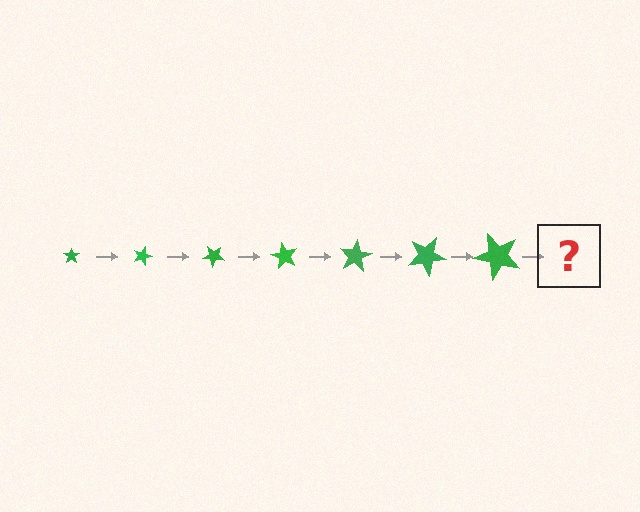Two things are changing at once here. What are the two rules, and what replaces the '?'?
The two rules are that the star grows larger each step and it rotates 20 degrees each step. The '?' should be a star, larger than the previous one and rotated 140 degrees from the start.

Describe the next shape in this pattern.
It should be a star, larger than the previous one and rotated 140 degrees from the start.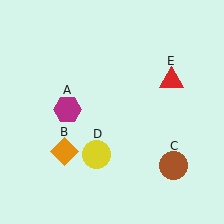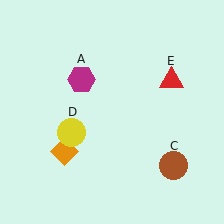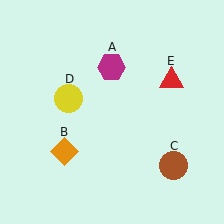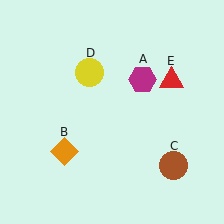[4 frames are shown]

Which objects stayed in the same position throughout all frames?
Orange diamond (object B) and brown circle (object C) and red triangle (object E) remained stationary.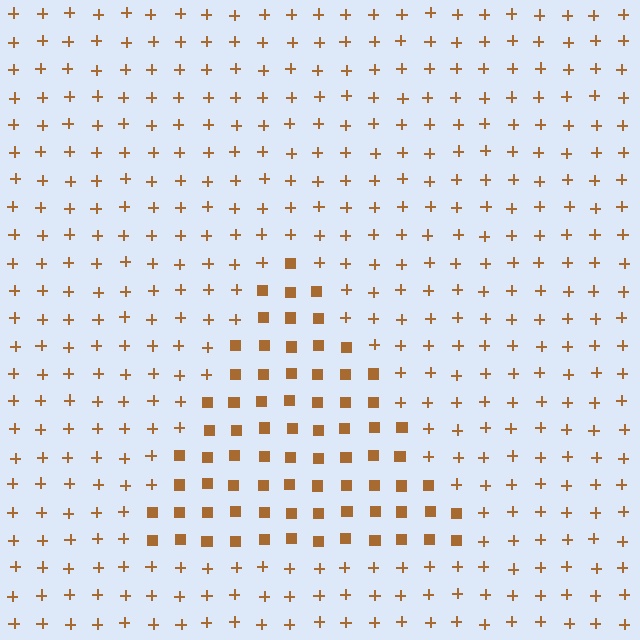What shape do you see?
I see a triangle.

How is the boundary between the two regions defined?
The boundary is defined by a change in element shape: squares inside vs. plus signs outside. All elements share the same color and spacing.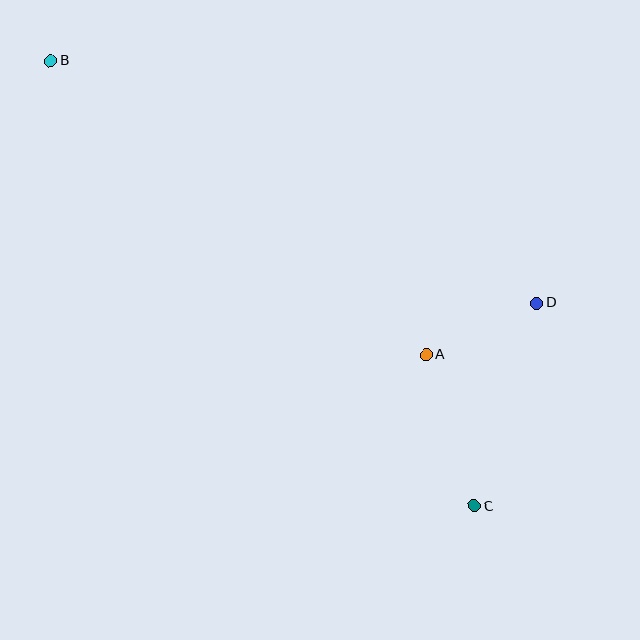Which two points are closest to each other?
Points A and D are closest to each other.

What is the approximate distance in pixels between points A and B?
The distance between A and B is approximately 478 pixels.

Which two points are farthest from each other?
Points B and C are farthest from each other.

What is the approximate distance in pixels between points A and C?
The distance between A and C is approximately 158 pixels.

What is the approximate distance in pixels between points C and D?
The distance between C and D is approximately 212 pixels.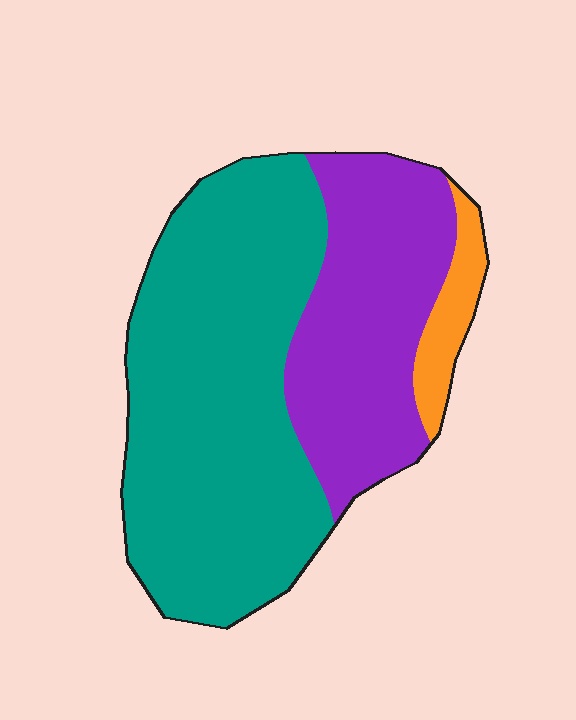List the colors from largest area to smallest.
From largest to smallest: teal, purple, orange.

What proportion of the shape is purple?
Purple takes up about one third (1/3) of the shape.